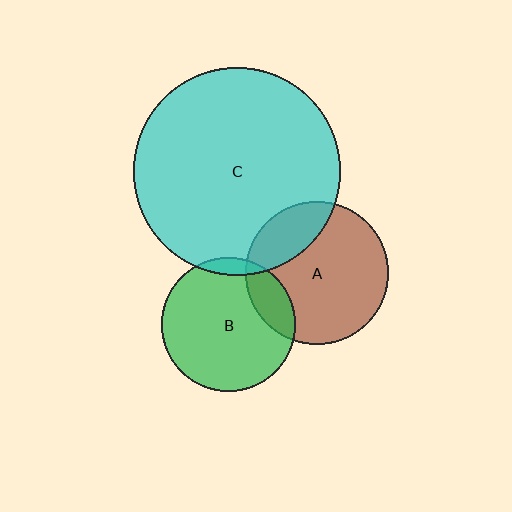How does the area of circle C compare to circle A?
Approximately 2.1 times.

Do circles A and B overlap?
Yes.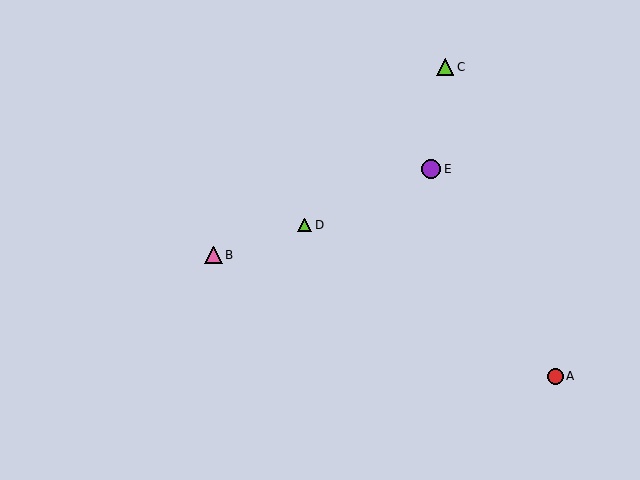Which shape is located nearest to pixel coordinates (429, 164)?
The purple circle (labeled E) at (431, 169) is nearest to that location.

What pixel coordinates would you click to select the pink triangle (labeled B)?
Click at (214, 255) to select the pink triangle B.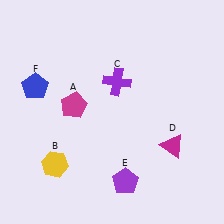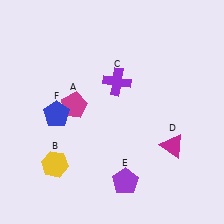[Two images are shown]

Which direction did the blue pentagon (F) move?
The blue pentagon (F) moved down.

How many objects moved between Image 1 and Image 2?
1 object moved between the two images.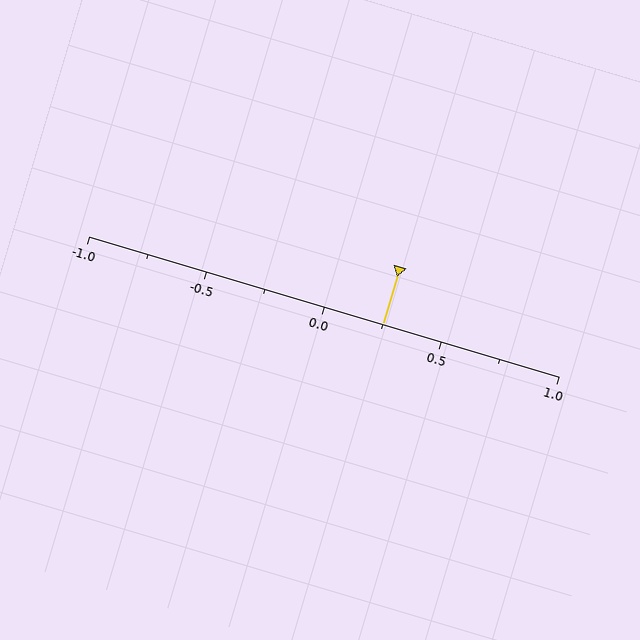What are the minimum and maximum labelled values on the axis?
The axis runs from -1.0 to 1.0.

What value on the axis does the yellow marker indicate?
The marker indicates approximately 0.25.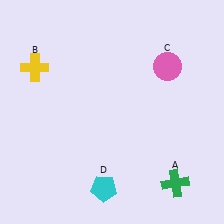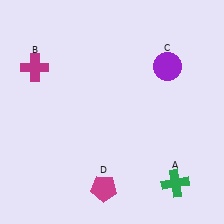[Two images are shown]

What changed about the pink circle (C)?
In Image 1, C is pink. In Image 2, it changed to purple.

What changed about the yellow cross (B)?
In Image 1, B is yellow. In Image 2, it changed to magenta.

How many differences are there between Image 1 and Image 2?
There are 3 differences between the two images.